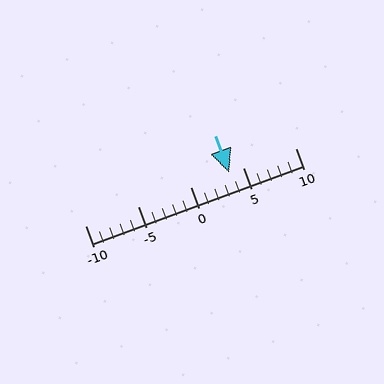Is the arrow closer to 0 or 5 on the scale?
The arrow is closer to 5.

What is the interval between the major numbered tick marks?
The major tick marks are spaced 5 units apart.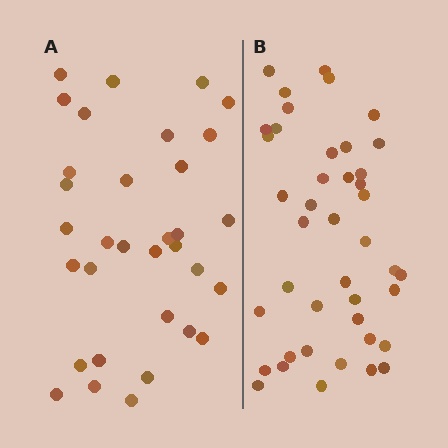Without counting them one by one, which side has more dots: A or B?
Region B (the right region) has more dots.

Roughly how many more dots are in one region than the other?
Region B has roughly 8 or so more dots than region A.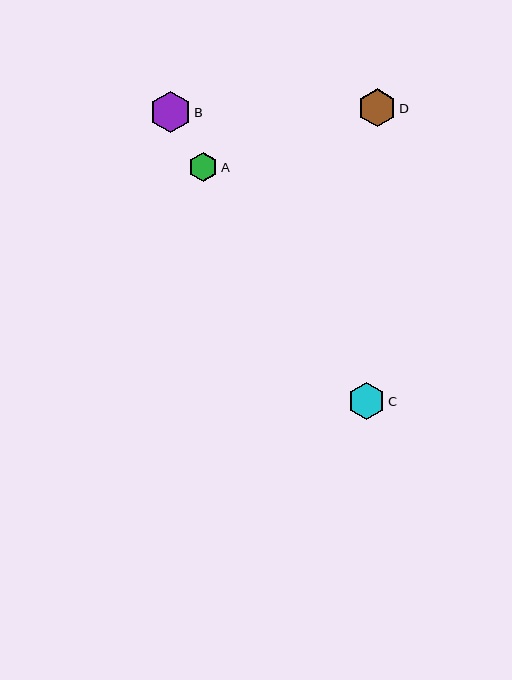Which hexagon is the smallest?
Hexagon A is the smallest with a size of approximately 29 pixels.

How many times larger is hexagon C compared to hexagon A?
Hexagon C is approximately 1.3 times the size of hexagon A.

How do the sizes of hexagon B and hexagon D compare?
Hexagon B and hexagon D are approximately the same size.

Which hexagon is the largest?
Hexagon B is the largest with a size of approximately 42 pixels.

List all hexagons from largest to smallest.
From largest to smallest: B, D, C, A.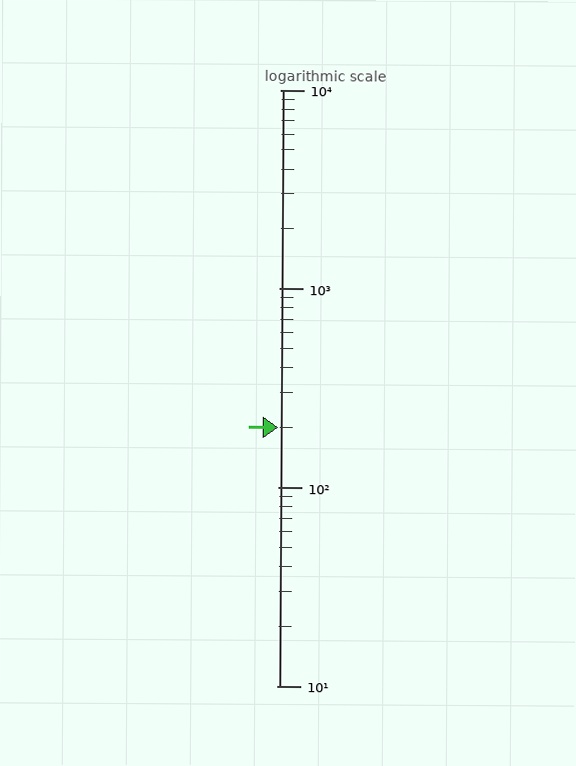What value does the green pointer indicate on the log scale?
The pointer indicates approximately 200.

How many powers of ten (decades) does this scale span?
The scale spans 3 decades, from 10 to 10000.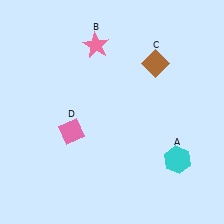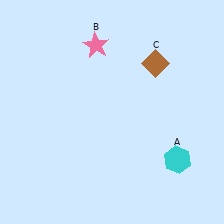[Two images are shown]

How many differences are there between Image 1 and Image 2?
There is 1 difference between the two images.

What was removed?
The pink diamond (D) was removed in Image 2.